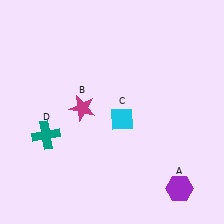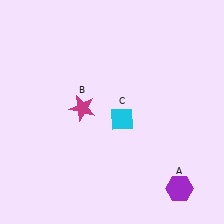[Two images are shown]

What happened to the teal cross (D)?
The teal cross (D) was removed in Image 2. It was in the bottom-left area of Image 1.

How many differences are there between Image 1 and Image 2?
There is 1 difference between the two images.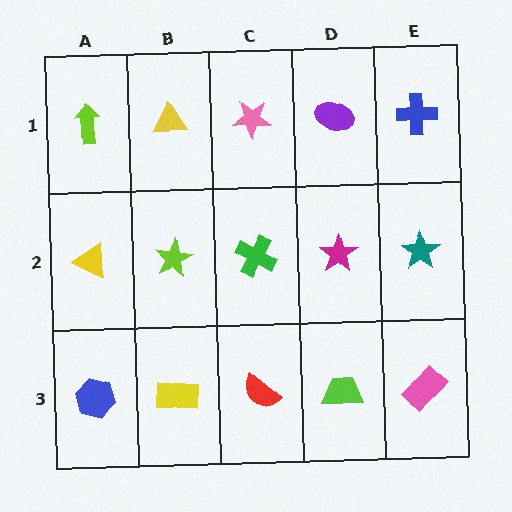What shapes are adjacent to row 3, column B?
A lime star (row 2, column B), a blue hexagon (row 3, column A), a red semicircle (row 3, column C).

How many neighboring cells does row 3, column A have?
2.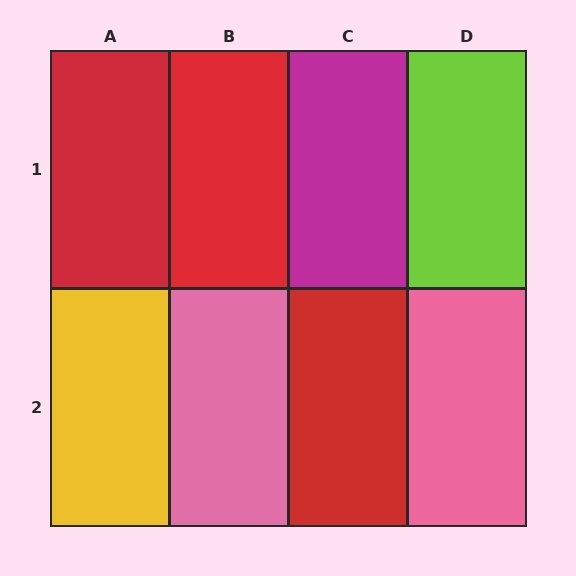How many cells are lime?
1 cell is lime.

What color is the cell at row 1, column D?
Lime.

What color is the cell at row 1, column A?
Red.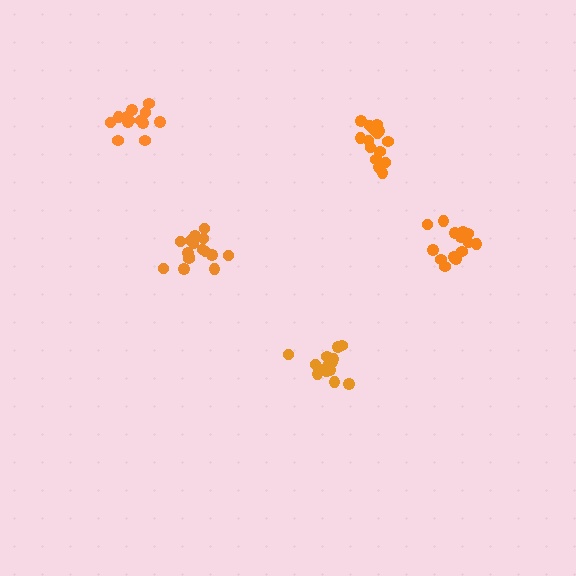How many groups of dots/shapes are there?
There are 5 groups.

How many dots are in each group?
Group 1: 15 dots, Group 2: 13 dots, Group 3: 16 dots, Group 4: 16 dots, Group 5: 14 dots (74 total).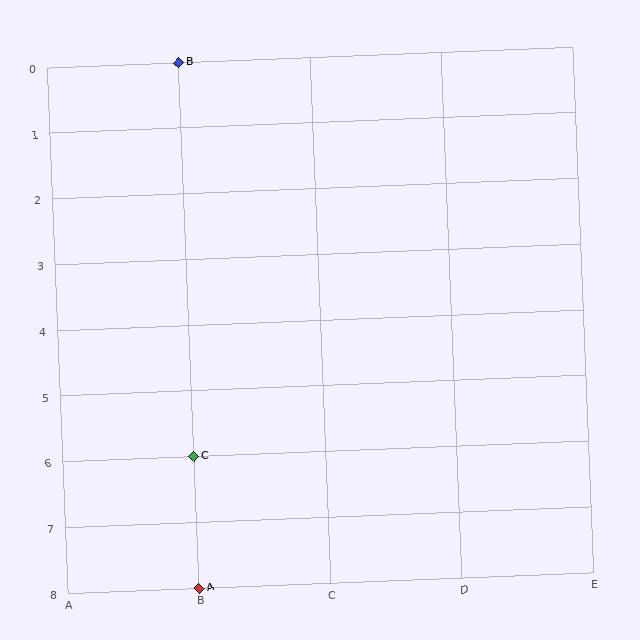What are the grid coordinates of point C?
Point C is at grid coordinates (B, 6).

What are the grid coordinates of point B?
Point B is at grid coordinates (B, 0).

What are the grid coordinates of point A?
Point A is at grid coordinates (B, 8).